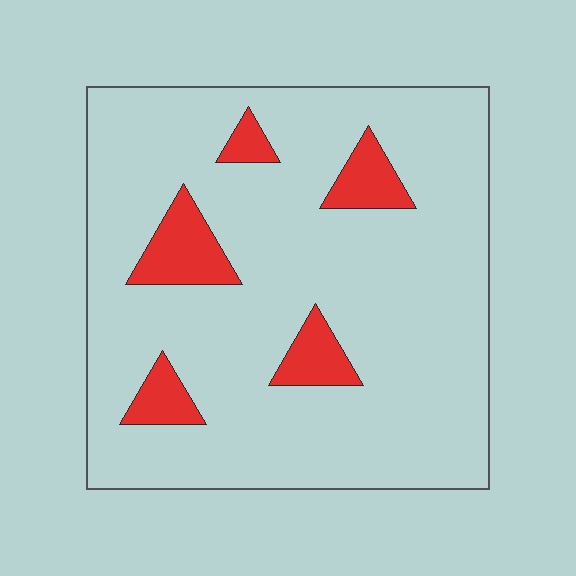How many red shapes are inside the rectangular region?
5.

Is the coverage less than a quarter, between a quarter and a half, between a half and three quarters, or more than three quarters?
Less than a quarter.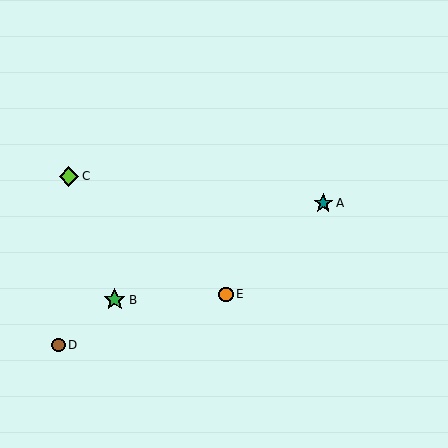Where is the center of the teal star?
The center of the teal star is at (323, 203).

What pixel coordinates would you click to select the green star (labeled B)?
Click at (115, 300) to select the green star B.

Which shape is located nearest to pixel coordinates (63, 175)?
The lime diamond (labeled C) at (69, 176) is nearest to that location.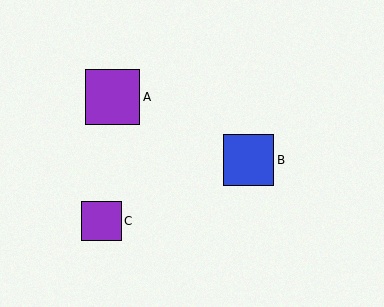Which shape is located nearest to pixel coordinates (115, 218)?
The purple square (labeled C) at (101, 221) is nearest to that location.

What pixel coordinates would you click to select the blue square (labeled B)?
Click at (249, 160) to select the blue square B.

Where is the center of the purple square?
The center of the purple square is at (101, 221).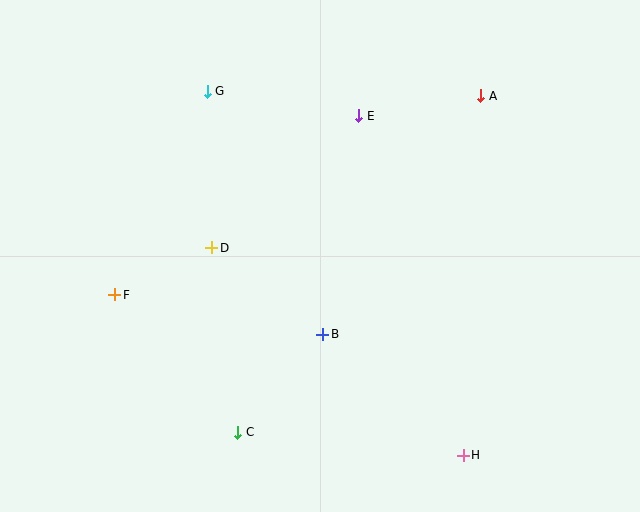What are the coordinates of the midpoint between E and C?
The midpoint between E and C is at (298, 274).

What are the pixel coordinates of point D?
Point D is at (212, 248).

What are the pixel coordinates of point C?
Point C is at (238, 432).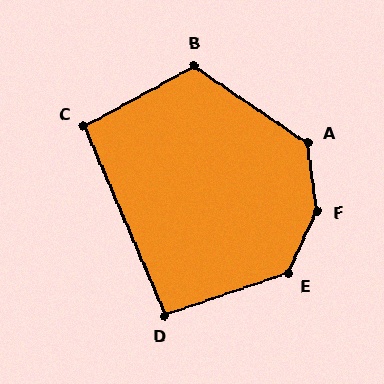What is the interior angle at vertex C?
Approximately 96 degrees (obtuse).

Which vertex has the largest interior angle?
F, at approximately 148 degrees.